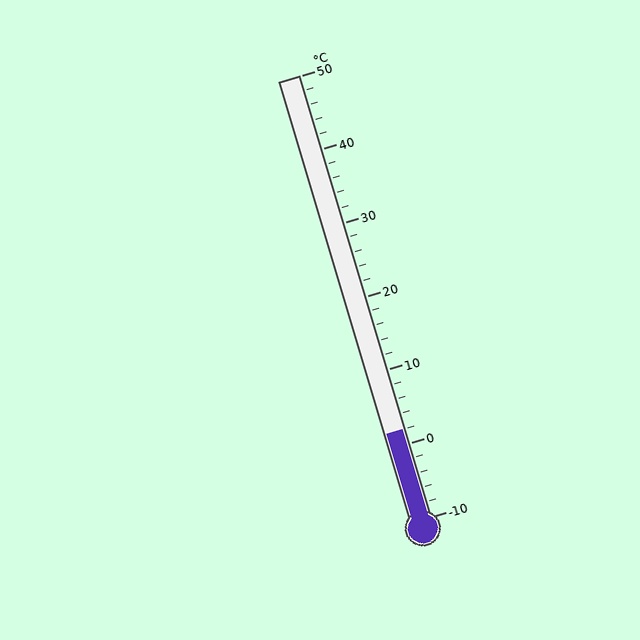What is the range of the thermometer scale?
The thermometer scale ranges from -10°C to 50°C.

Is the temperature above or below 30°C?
The temperature is below 30°C.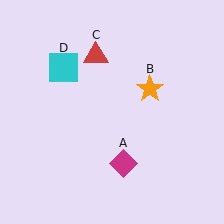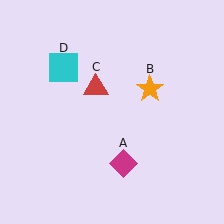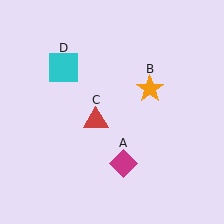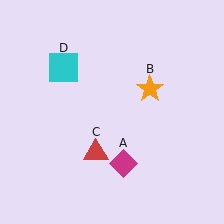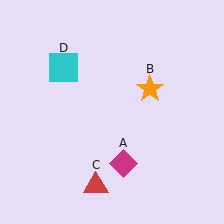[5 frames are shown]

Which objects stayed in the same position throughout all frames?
Magenta diamond (object A) and orange star (object B) and cyan square (object D) remained stationary.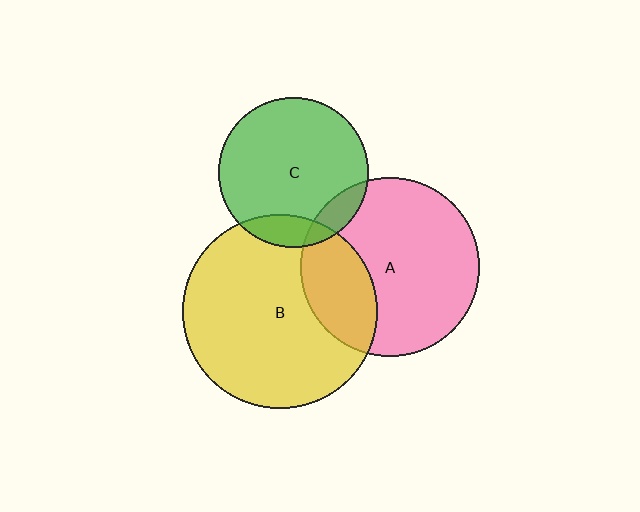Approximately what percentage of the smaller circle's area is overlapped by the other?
Approximately 10%.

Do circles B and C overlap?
Yes.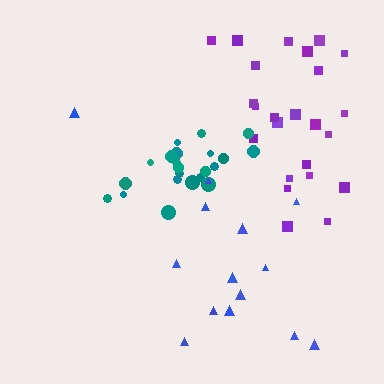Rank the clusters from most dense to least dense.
teal, purple, blue.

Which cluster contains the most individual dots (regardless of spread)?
Purple (25).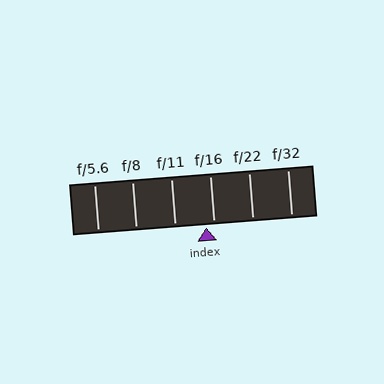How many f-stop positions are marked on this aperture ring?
There are 6 f-stop positions marked.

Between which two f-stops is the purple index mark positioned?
The index mark is between f/11 and f/16.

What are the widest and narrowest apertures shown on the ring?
The widest aperture shown is f/5.6 and the narrowest is f/32.